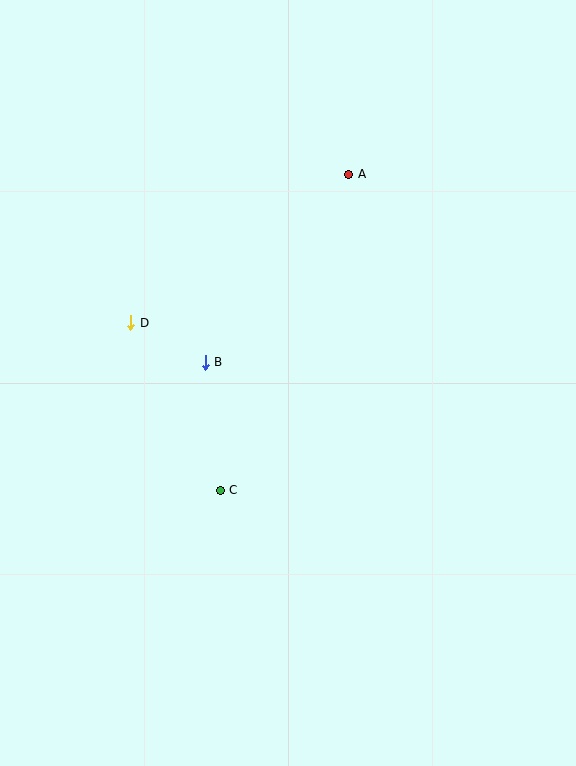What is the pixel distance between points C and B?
The distance between C and B is 129 pixels.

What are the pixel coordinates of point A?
Point A is at (349, 174).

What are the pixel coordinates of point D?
Point D is at (131, 323).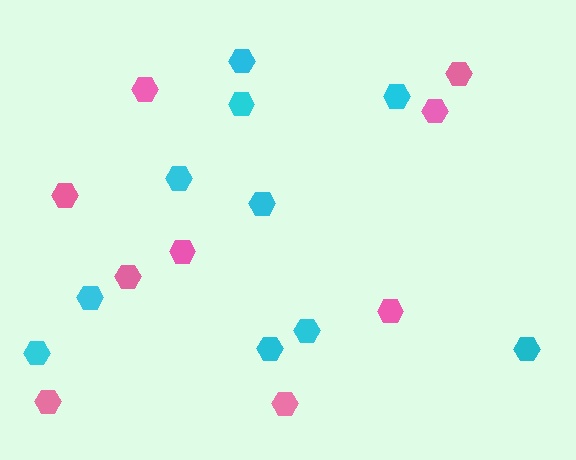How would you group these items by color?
There are 2 groups: one group of pink hexagons (9) and one group of cyan hexagons (10).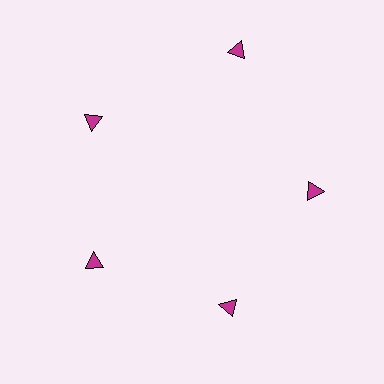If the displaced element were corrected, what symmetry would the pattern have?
It would have 5-fold rotational symmetry — the pattern would map onto itself every 72 degrees.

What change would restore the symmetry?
The symmetry would be restored by moving it inward, back onto the ring so that all 5 triangles sit at equal angles and equal distance from the center.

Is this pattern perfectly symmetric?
No. The 5 magenta triangles are arranged in a ring, but one element near the 1 o'clock position is pushed outward from the center, breaking the 5-fold rotational symmetry.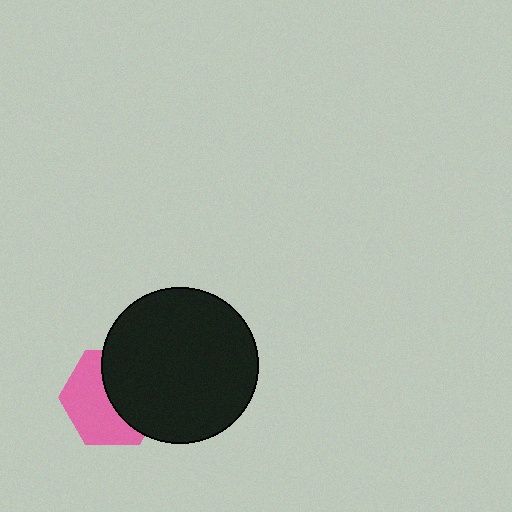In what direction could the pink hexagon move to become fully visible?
The pink hexagon could move left. That would shift it out from behind the black circle entirely.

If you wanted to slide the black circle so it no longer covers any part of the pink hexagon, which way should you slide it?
Slide it right — that is the most direct way to separate the two shapes.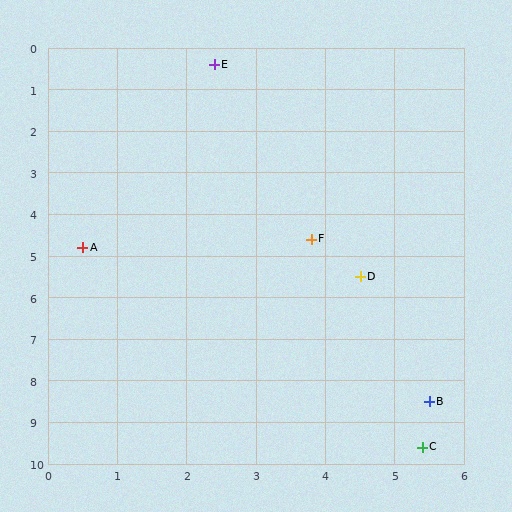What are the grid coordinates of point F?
Point F is at approximately (3.8, 4.6).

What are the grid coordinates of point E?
Point E is at approximately (2.4, 0.4).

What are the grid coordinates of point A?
Point A is at approximately (0.5, 4.8).